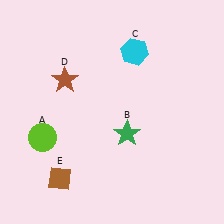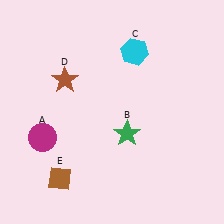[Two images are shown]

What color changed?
The circle (A) changed from lime in Image 1 to magenta in Image 2.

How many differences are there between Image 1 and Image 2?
There is 1 difference between the two images.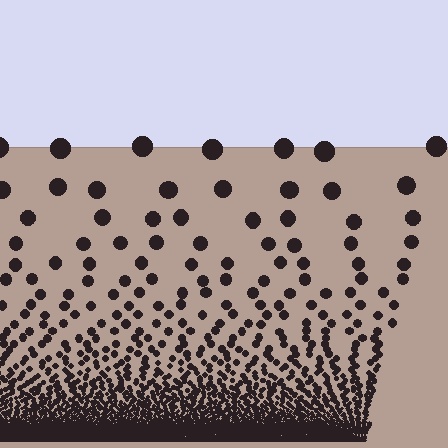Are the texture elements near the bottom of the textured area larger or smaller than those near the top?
Smaller. The gradient is inverted — elements near the bottom are smaller and denser.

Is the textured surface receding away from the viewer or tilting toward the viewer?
The surface appears to tilt toward the viewer. Texture elements get larger and sparser toward the top.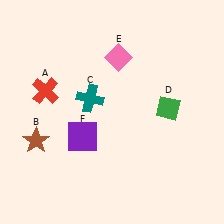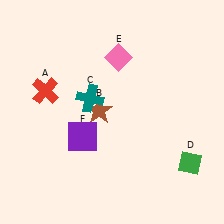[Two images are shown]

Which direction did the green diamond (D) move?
The green diamond (D) moved down.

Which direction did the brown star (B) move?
The brown star (B) moved right.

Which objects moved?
The objects that moved are: the brown star (B), the green diamond (D).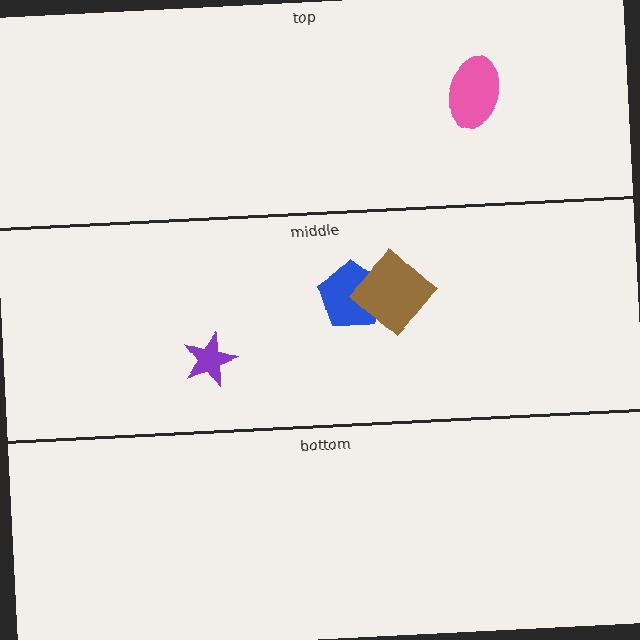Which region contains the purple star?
The middle region.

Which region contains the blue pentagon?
The middle region.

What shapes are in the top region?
The pink ellipse.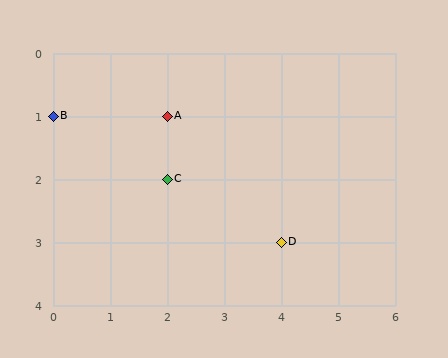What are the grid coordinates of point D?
Point D is at grid coordinates (4, 3).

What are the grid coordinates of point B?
Point B is at grid coordinates (0, 1).